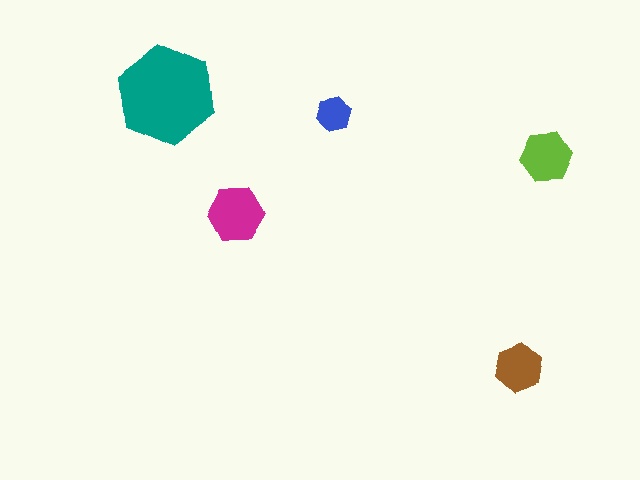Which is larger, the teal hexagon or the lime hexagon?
The teal one.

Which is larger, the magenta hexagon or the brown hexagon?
The magenta one.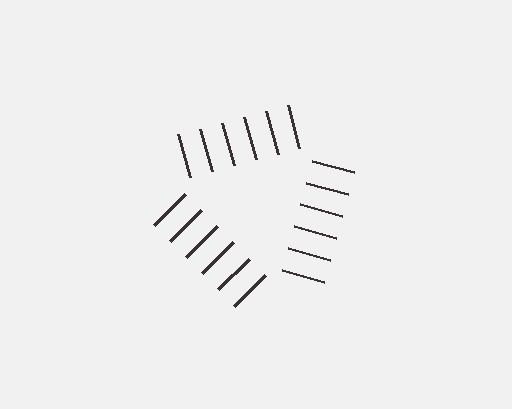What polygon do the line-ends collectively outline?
An illusory triangle — the line segments terminate on its edges but no continuous stroke is drawn.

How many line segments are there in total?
18 — 6 along each of the 3 edges.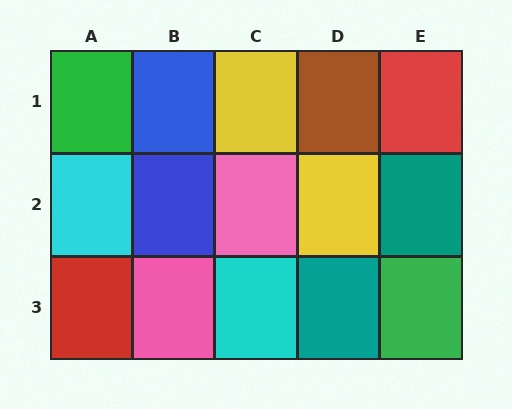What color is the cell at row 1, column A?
Green.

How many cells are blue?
2 cells are blue.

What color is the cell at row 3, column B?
Pink.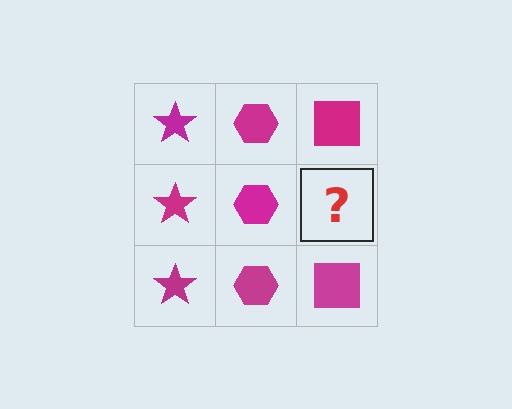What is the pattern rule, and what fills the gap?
The rule is that each column has a consistent shape. The gap should be filled with a magenta square.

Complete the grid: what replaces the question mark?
The question mark should be replaced with a magenta square.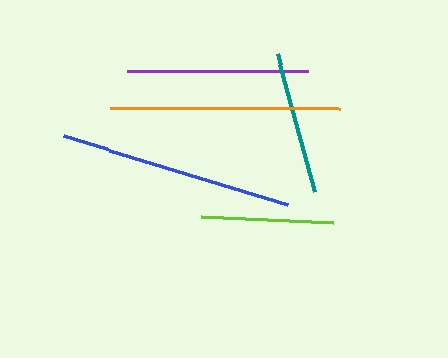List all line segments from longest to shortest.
From longest to shortest: blue, orange, purple, teal, lime.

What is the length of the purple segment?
The purple segment is approximately 181 pixels long.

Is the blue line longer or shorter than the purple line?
The blue line is longer than the purple line.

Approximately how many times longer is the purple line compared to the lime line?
The purple line is approximately 1.4 times the length of the lime line.